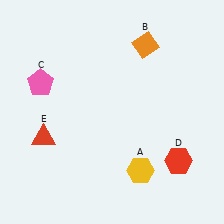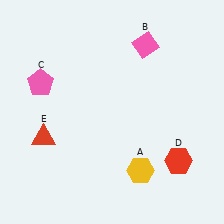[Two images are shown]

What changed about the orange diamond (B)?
In Image 1, B is orange. In Image 2, it changed to pink.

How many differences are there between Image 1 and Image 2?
There is 1 difference between the two images.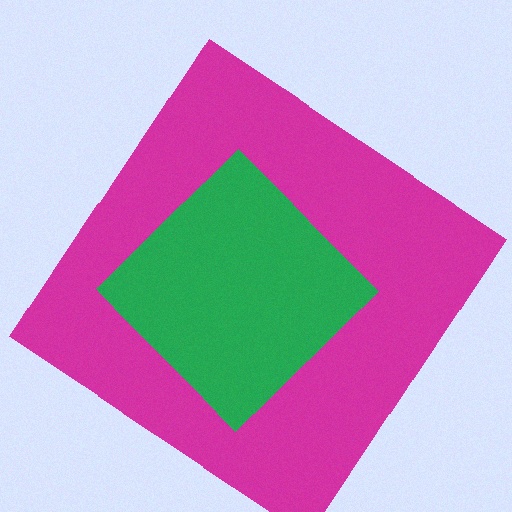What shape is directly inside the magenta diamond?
The green diamond.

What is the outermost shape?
The magenta diamond.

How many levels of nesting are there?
2.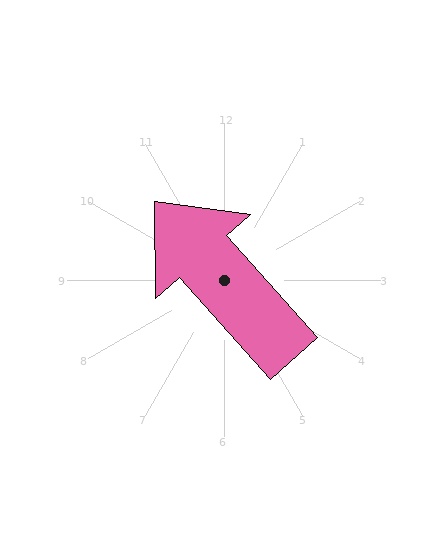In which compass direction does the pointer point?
Northwest.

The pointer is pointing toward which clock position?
Roughly 11 o'clock.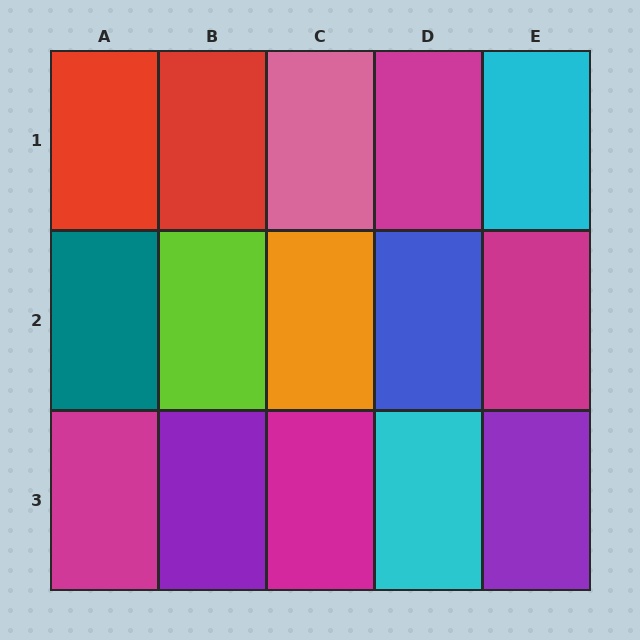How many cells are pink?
1 cell is pink.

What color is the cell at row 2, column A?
Teal.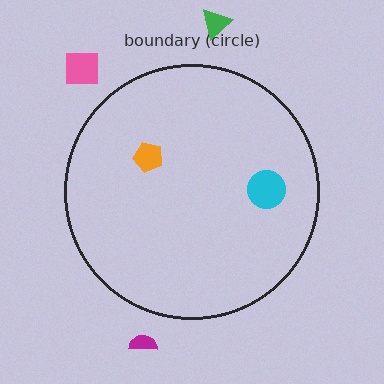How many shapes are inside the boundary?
2 inside, 3 outside.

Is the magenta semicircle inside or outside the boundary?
Outside.